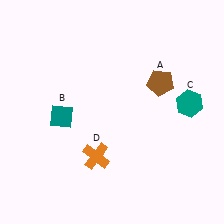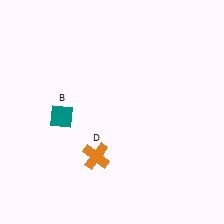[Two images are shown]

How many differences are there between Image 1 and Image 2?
There are 2 differences between the two images.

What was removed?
The brown pentagon (A), the teal hexagon (C) were removed in Image 2.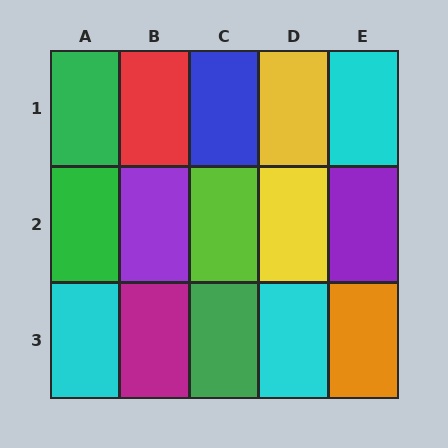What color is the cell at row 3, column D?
Cyan.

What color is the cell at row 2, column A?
Green.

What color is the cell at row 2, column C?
Lime.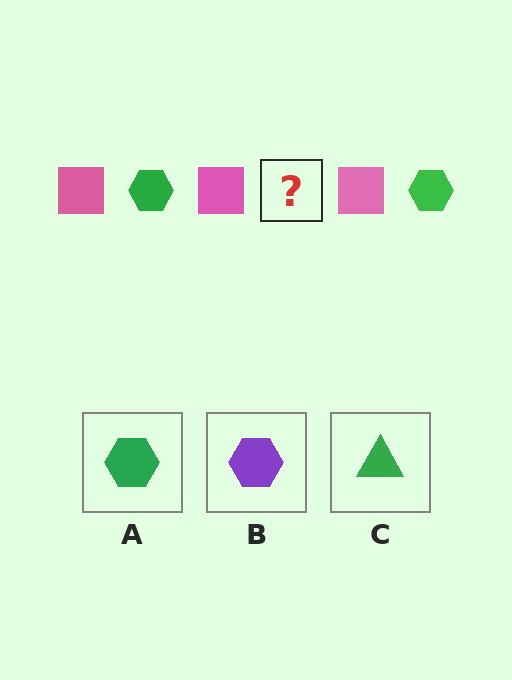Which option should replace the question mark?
Option A.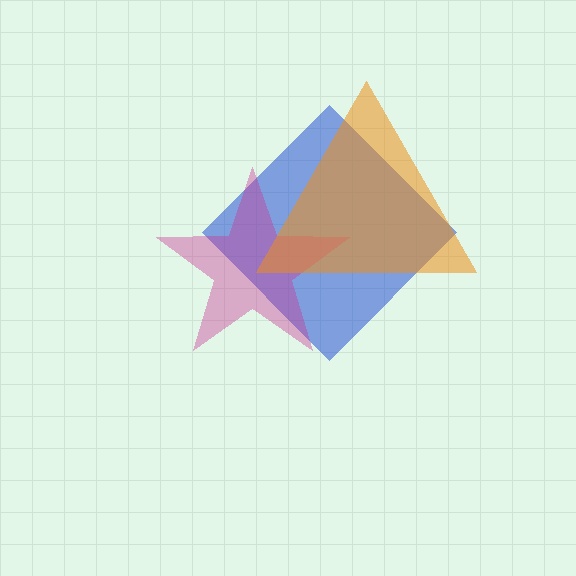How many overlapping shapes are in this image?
There are 3 overlapping shapes in the image.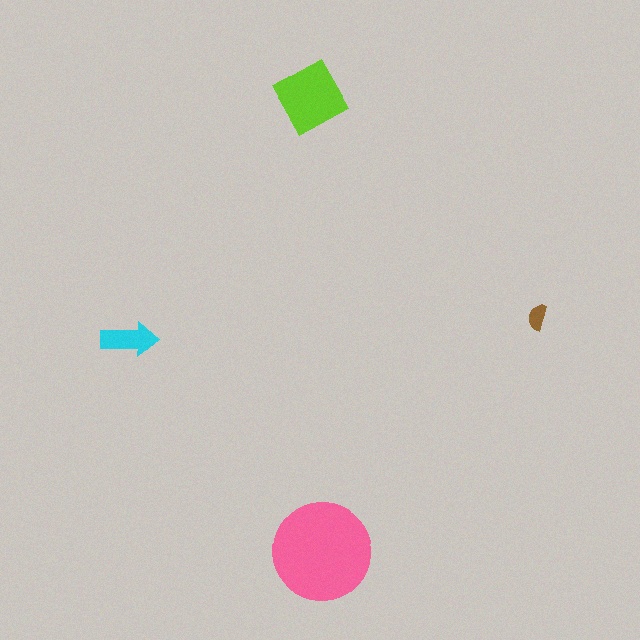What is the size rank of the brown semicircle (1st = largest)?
4th.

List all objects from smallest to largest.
The brown semicircle, the cyan arrow, the lime diamond, the pink circle.